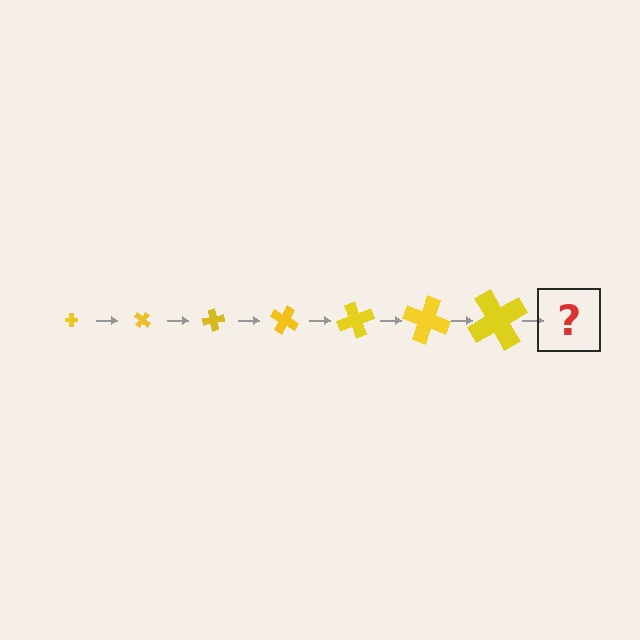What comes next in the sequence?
The next element should be a cross, larger than the previous one and rotated 280 degrees from the start.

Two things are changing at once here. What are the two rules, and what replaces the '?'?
The two rules are that the cross grows larger each step and it rotates 40 degrees each step. The '?' should be a cross, larger than the previous one and rotated 280 degrees from the start.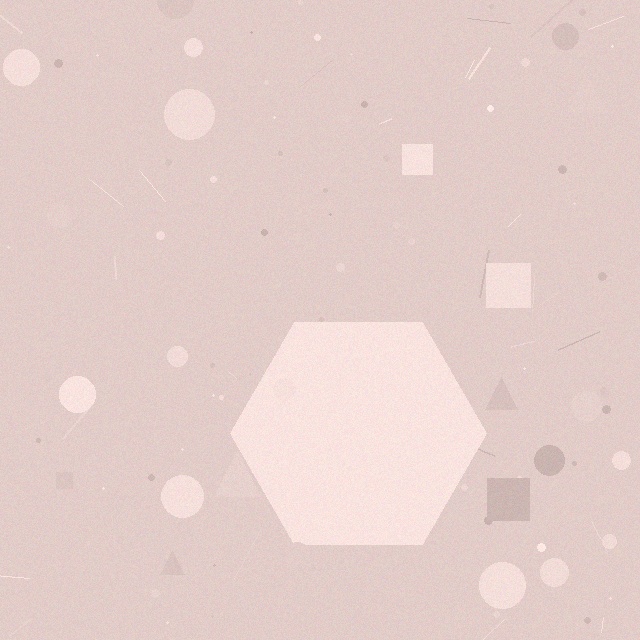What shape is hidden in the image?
A hexagon is hidden in the image.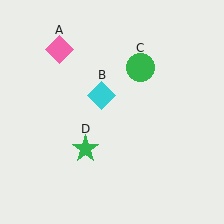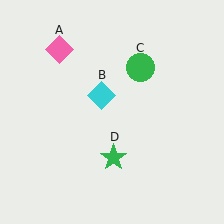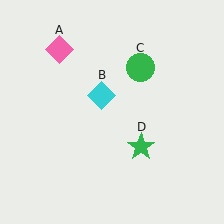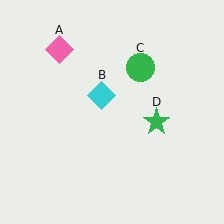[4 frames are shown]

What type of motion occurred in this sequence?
The green star (object D) rotated counterclockwise around the center of the scene.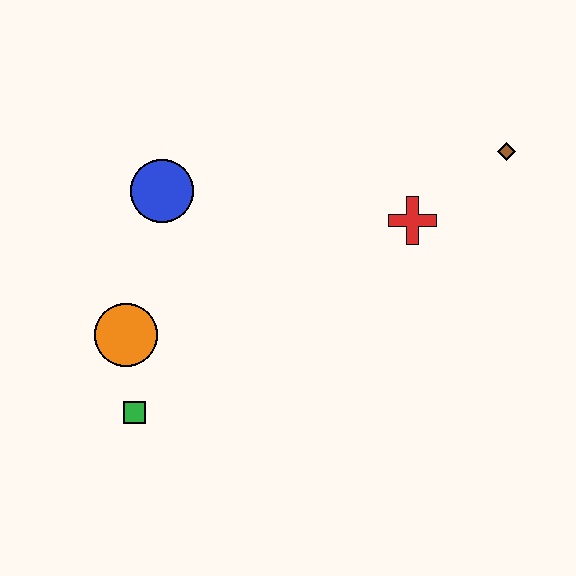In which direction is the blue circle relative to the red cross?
The blue circle is to the left of the red cross.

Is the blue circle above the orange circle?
Yes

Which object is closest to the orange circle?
The green square is closest to the orange circle.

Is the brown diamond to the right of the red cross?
Yes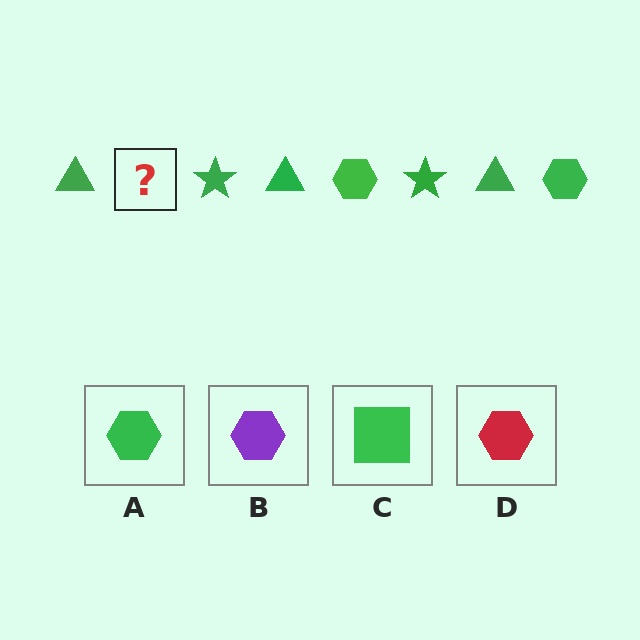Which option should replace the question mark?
Option A.